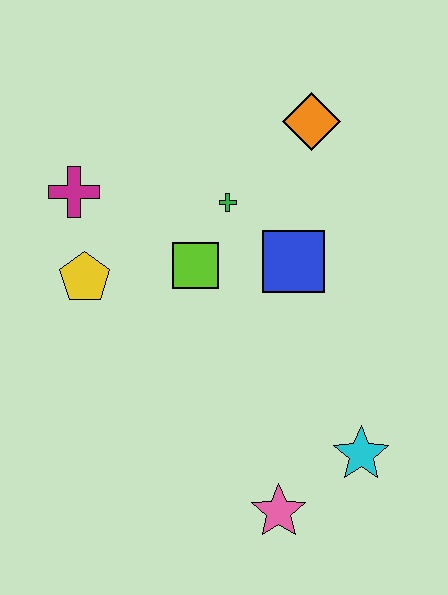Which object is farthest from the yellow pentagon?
The cyan star is farthest from the yellow pentagon.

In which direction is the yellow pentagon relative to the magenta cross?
The yellow pentagon is below the magenta cross.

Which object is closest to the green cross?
The lime square is closest to the green cross.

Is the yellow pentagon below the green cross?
Yes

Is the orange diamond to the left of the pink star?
No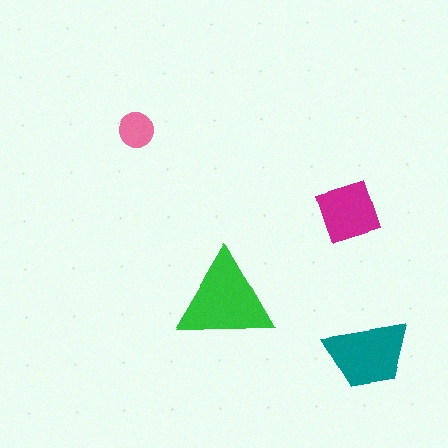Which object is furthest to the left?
The pink circle is leftmost.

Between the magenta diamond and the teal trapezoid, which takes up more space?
The teal trapezoid.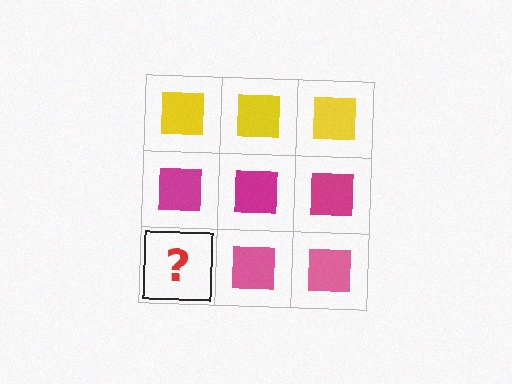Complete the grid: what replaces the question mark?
The question mark should be replaced with a pink square.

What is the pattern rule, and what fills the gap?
The rule is that each row has a consistent color. The gap should be filled with a pink square.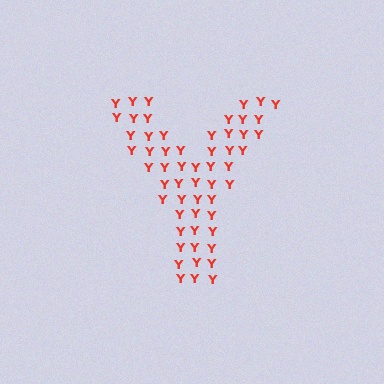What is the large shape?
The large shape is the letter Y.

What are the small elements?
The small elements are letter Y's.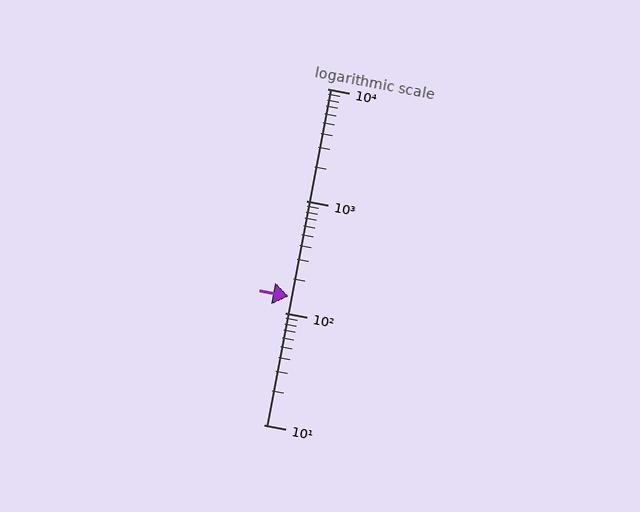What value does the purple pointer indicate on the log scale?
The pointer indicates approximately 140.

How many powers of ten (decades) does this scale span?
The scale spans 3 decades, from 10 to 10000.